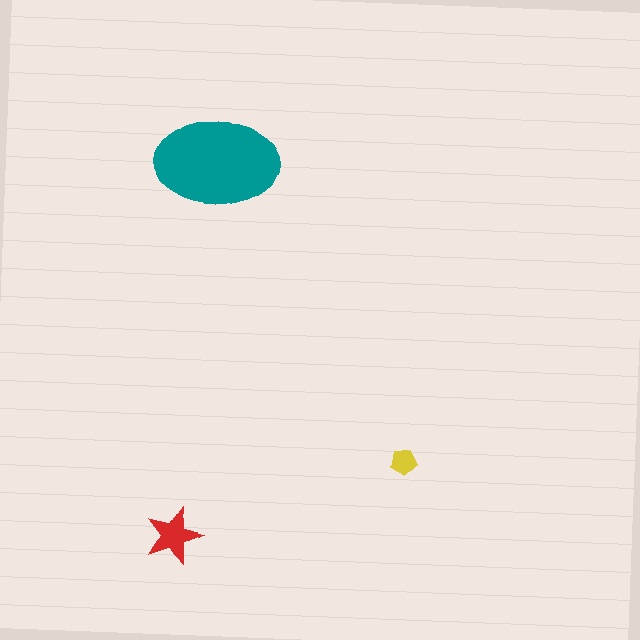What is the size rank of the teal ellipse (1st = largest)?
1st.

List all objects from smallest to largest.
The yellow pentagon, the red star, the teal ellipse.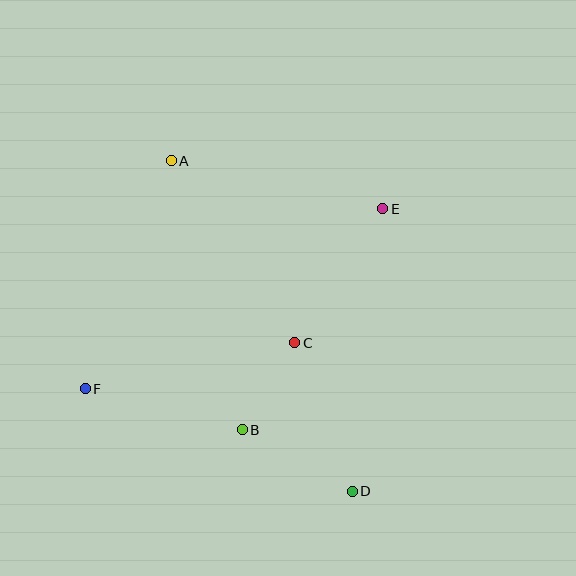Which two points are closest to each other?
Points B and C are closest to each other.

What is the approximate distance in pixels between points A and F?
The distance between A and F is approximately 243 pixels.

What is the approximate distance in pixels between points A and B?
The distance between A and B is approximately 278 pixels.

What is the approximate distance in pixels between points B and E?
The distance between B and E is approximately 262 pixels.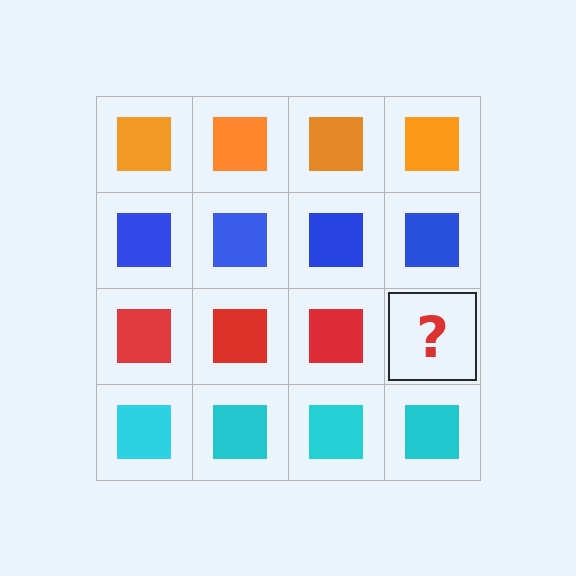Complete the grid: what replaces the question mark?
The question mark should be replaced with a red square.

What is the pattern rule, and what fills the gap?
The rule is that each row has a consistent color. The gap should be filled with a red square.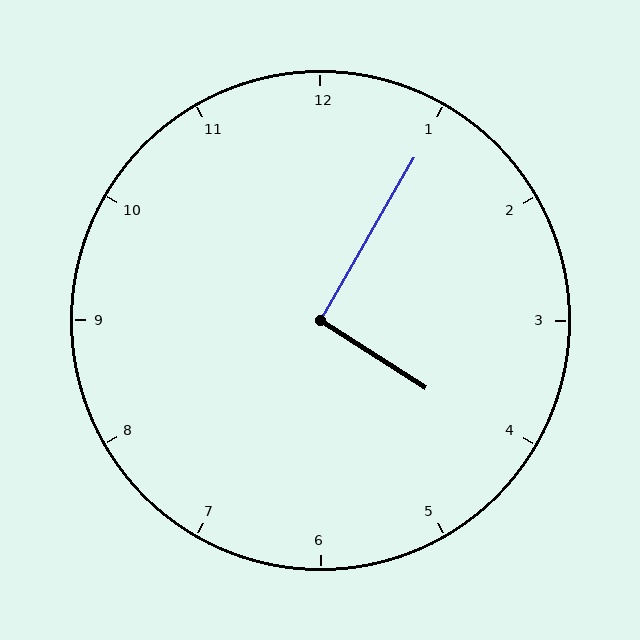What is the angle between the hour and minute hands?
Approximately 92 degrees.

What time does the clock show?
4:05.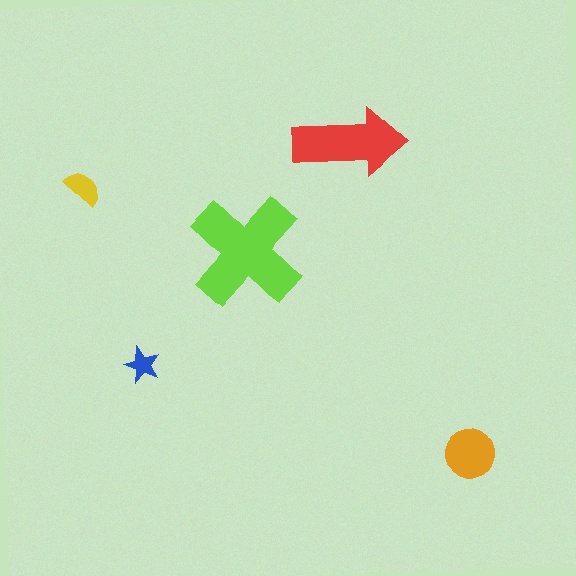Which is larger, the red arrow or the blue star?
The red arrow.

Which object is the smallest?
The blue star.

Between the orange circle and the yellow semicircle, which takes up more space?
The orange circle.